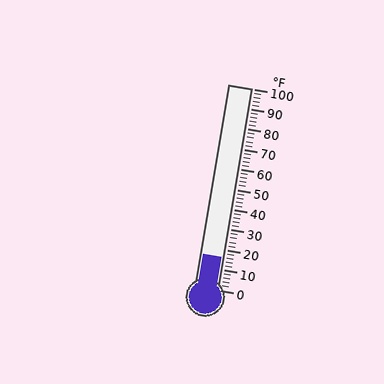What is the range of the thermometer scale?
The thermometer scale ranges from 0°F to 100°F.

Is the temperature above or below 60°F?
The temperature is below 60°F.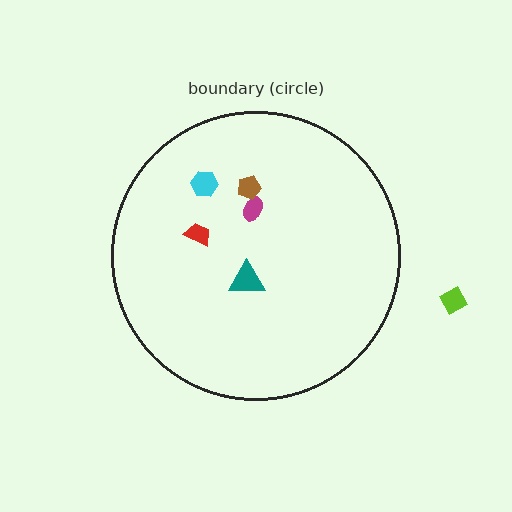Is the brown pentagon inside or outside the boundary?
Inside.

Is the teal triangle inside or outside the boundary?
Inside.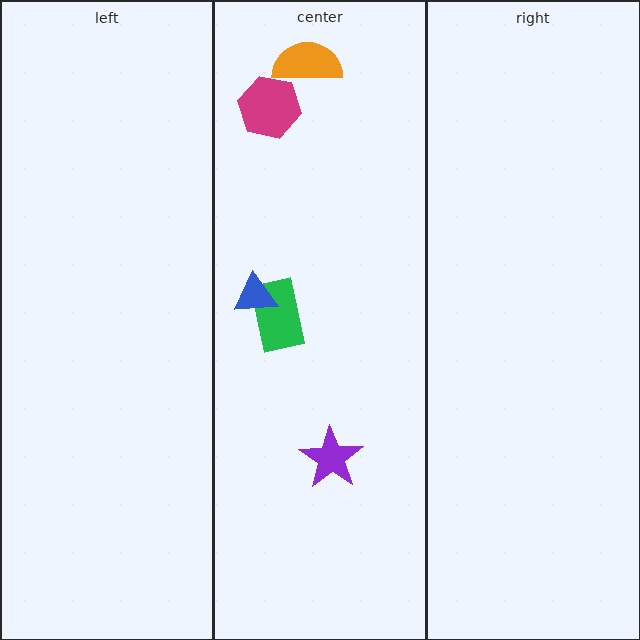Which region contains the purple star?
The center region.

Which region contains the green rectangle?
The center region.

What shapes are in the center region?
The orange semicircle, the green rectangle, the magenta hexagon, the blue triangle, the purple star.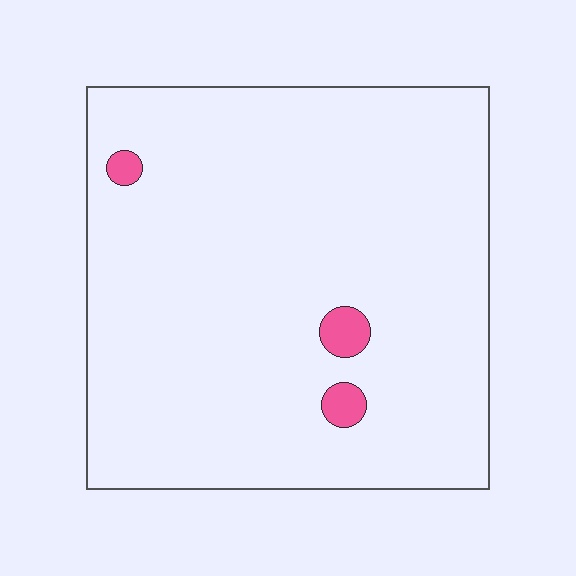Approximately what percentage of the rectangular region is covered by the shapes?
Approximately 5%.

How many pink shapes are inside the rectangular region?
3.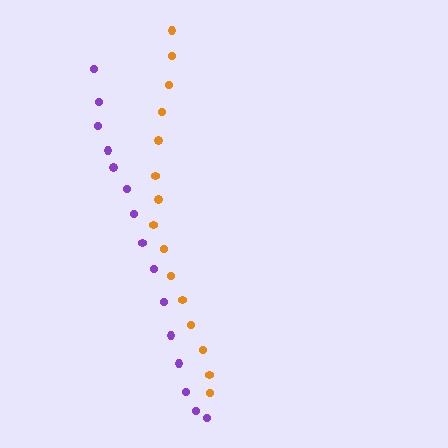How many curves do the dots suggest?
There are 2 distinct paths.